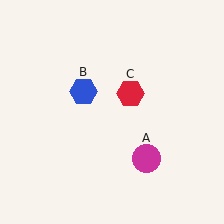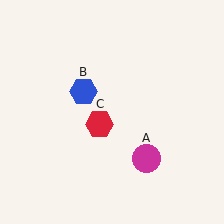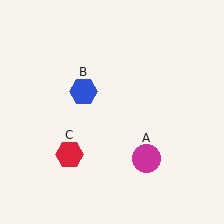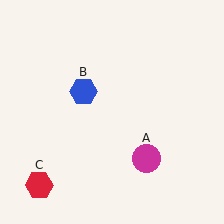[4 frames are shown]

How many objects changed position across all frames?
1 object changed position: red hexagon (object C).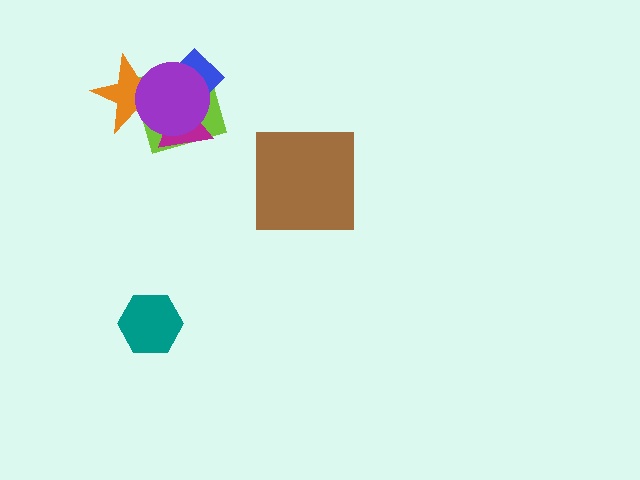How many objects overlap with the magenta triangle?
4 objects overlap with the magenta triangle.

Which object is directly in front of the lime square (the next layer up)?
The blue diamond is directly in front of the lime square.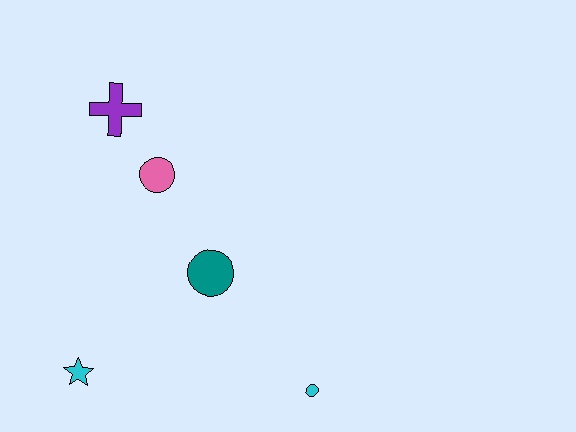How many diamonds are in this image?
There are no diamonds.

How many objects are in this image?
There are 5 objects.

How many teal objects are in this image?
There is 1 teal object.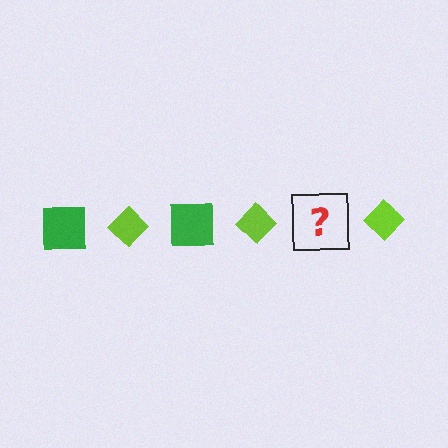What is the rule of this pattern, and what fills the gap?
The rule is that the pattern alternates between green square and lime diamond. The gap should be filled with a green square.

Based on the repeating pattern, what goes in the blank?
The blank should be a green square.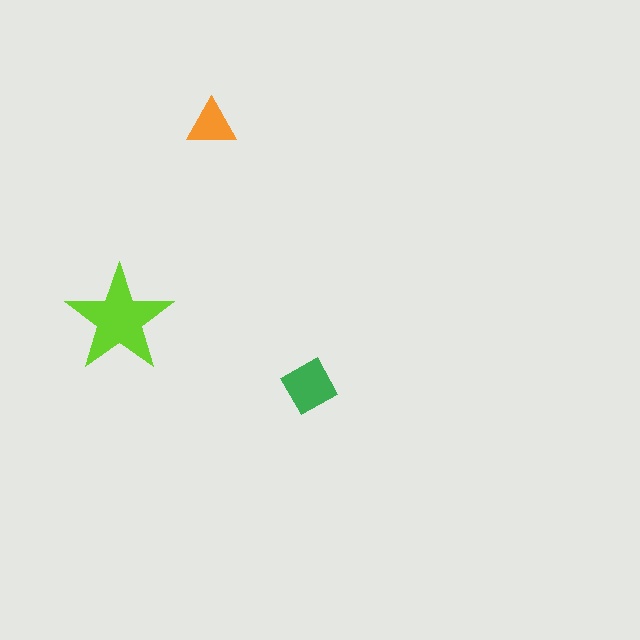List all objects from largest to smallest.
The lime star, the green square, the orange triangle.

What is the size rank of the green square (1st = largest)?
2nd.